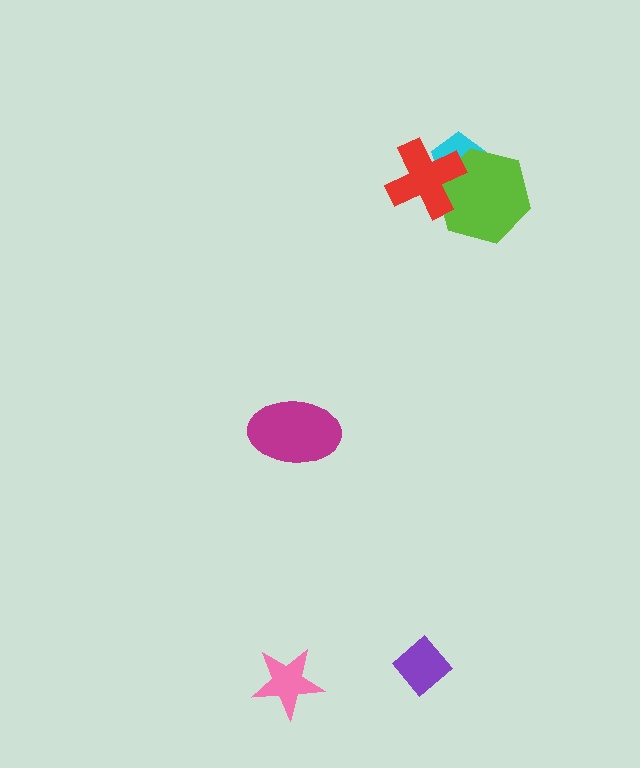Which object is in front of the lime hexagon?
The red cross is in front of the lime hexagon.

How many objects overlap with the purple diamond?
0 objects overlap with the purple diamond.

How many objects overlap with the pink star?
0 objects overlap with the pink star.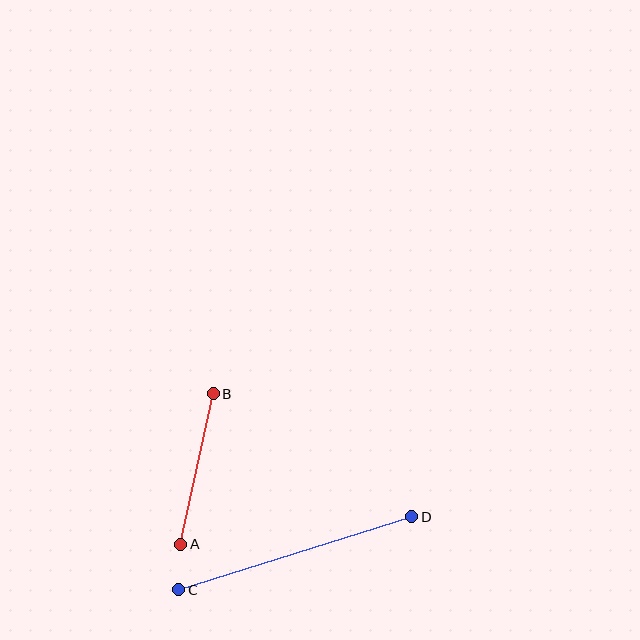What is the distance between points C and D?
The distance is approximately 244 pixels.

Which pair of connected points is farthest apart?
Points C and D are farthest apart.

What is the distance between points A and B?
The distance is approximately 154 pixels.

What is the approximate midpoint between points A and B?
The midpoint is at approximately (197, 469) pixels.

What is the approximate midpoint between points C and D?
The midpoint is at approximately (295, 553) pixels.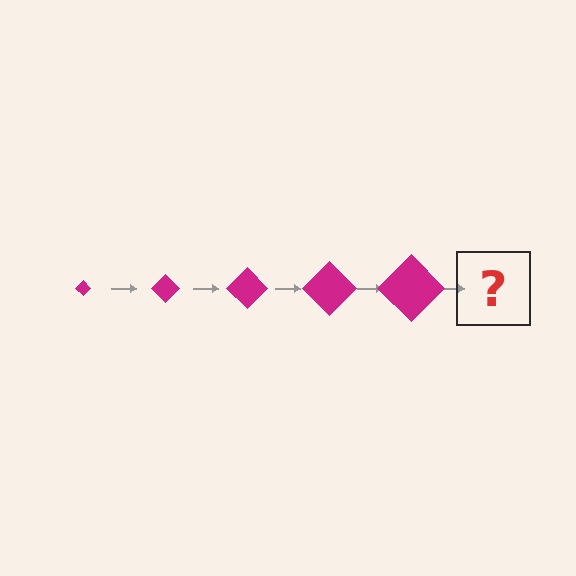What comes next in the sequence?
The next element should be a magenta diamond, larger than the previous one.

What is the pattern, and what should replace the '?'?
The pattern is that the diamond gets progressively larger each step. The '?' should be a magenta diamond, larger than the previous one.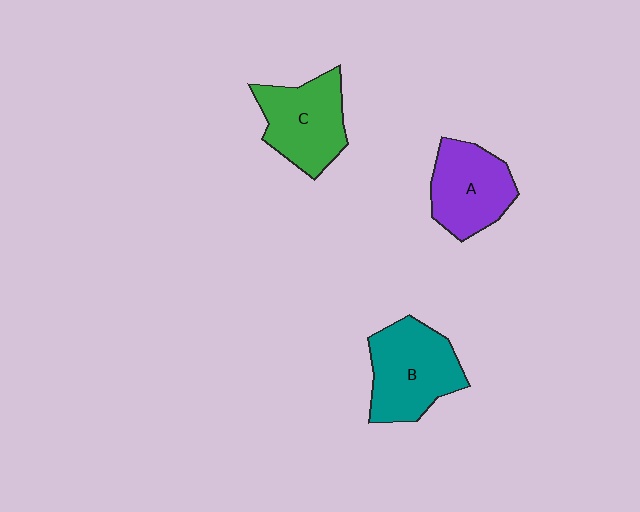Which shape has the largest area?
Shape B (teal).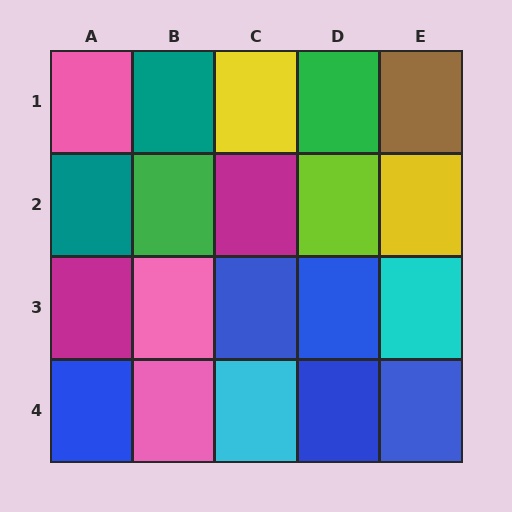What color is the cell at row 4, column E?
Blue.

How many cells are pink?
3 cells are pink.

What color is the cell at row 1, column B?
Teal.